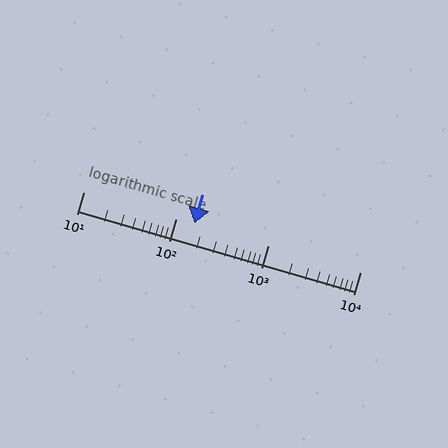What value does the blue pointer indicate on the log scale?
The pointer indicates approximately 160.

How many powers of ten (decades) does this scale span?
The scale spans 3 decades, from 10 to 10000.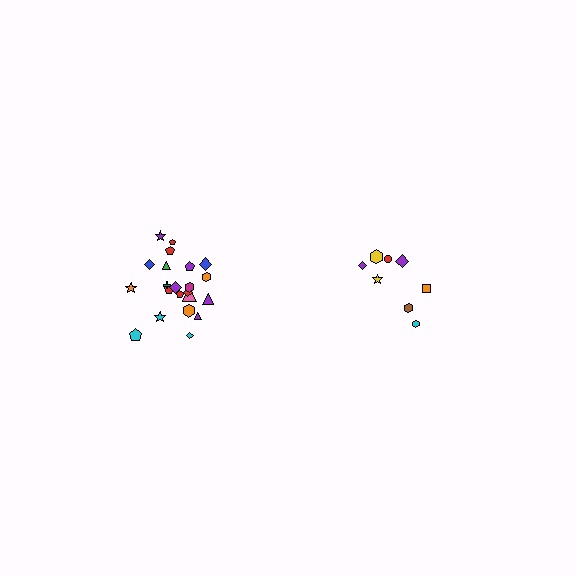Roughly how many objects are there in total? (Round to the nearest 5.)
Roughly 30 objects in total.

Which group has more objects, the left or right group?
The left group.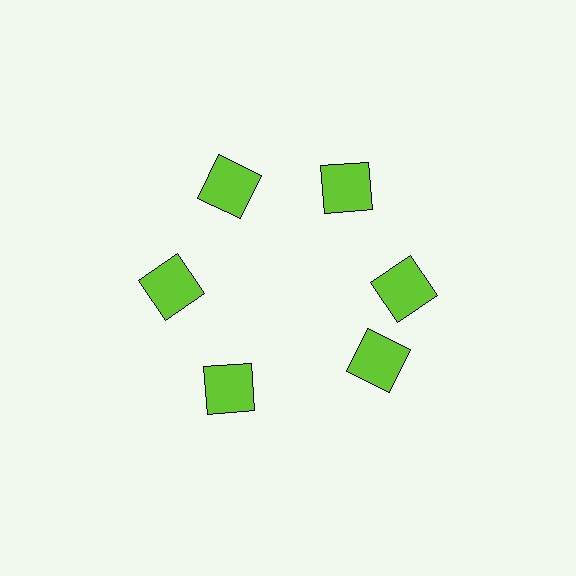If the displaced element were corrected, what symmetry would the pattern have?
It would have 6-fold rotational symmetry — the pattern would map onto itself every 60 degrees.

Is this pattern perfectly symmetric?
No. The 6 lime squares are arranged in a ring, but one element near the 5 o'clock position is rotated out of alignment along the ring, breaking the 6-fold rotational symmetry.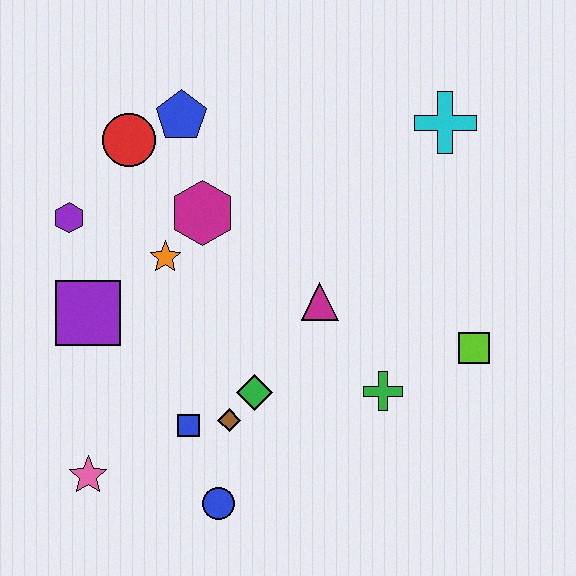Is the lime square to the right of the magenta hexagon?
Yes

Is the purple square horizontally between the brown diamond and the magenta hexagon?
No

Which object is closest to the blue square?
The brown diamond is closest to the blue square.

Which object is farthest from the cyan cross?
The pink star is farthest from the cyan cross.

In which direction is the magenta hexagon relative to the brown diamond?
The magenta hexagon is above the brown diamond.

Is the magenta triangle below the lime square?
No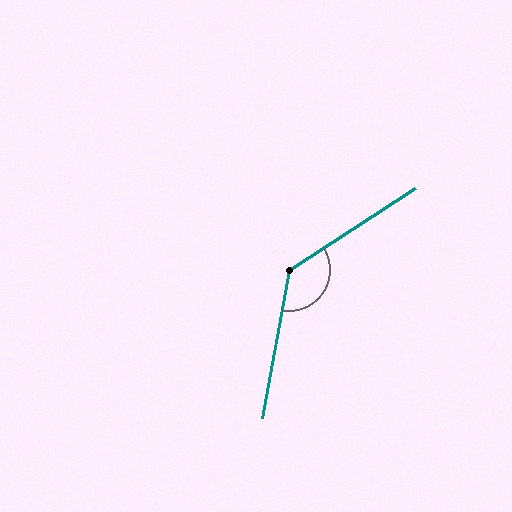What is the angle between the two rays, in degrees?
Approximately 133 degrees.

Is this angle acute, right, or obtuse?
It is obtuse.